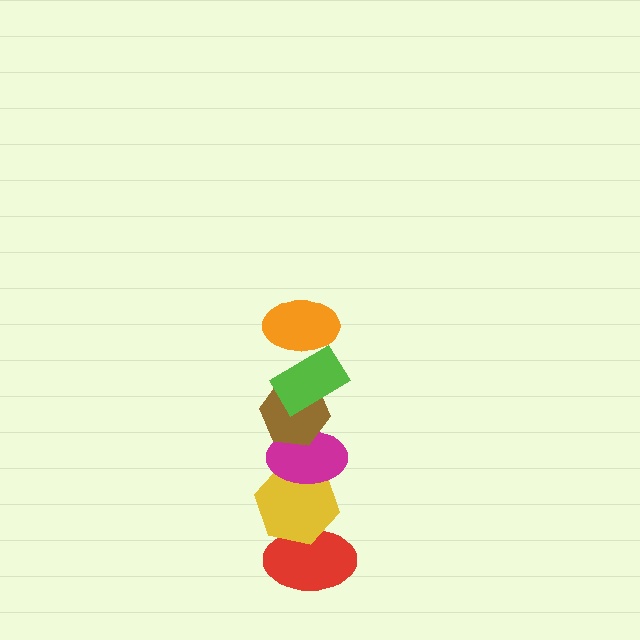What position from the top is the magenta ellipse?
The magenta ellipse is 4th from the top.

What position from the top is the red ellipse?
The red ellipse is 6th from the top.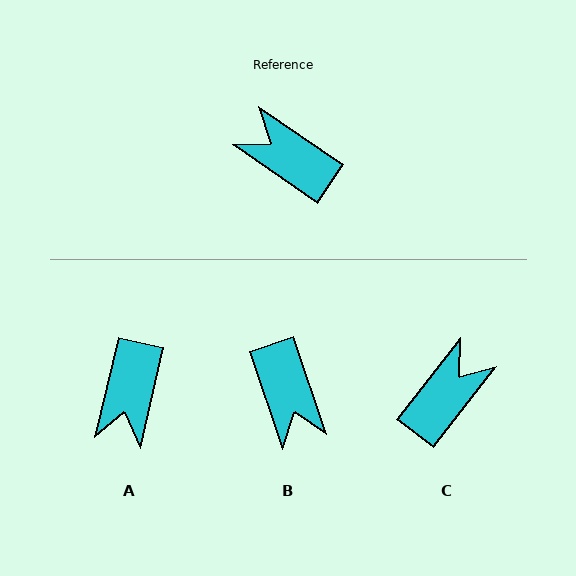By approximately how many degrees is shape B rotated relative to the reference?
Approximately 143 degrees counter-clockwise.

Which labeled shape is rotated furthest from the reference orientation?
B, about 143 degrees away.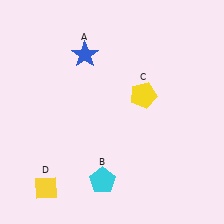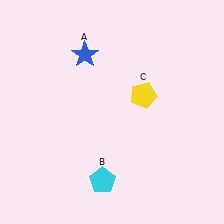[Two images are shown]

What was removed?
The yellow diamond (D) was removed in Image 2.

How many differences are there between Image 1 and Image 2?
There is 1 difference between the two images.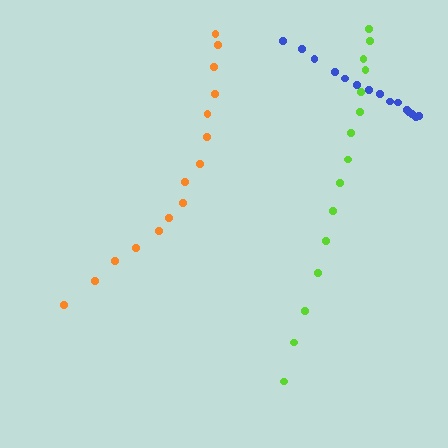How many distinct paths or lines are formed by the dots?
There are 3 distinct paths.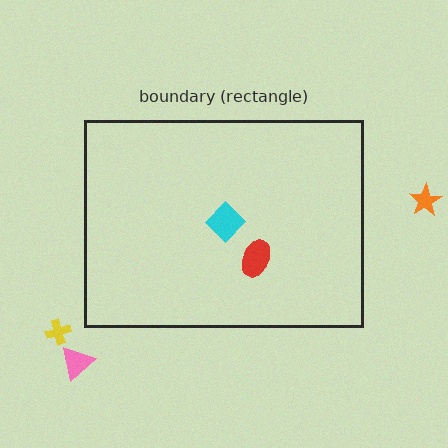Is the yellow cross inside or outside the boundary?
Outside.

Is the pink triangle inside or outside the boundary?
Outside.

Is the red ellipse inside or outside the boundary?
Inside.